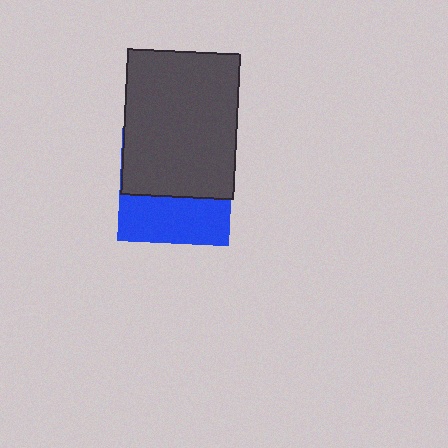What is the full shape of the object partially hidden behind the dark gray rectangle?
The partially hidden object is a blue square.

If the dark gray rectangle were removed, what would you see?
You would see the complete blue square.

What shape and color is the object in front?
The object in front is a dark gray rectangle.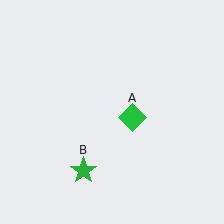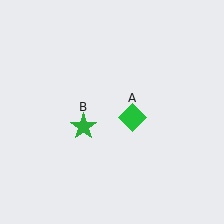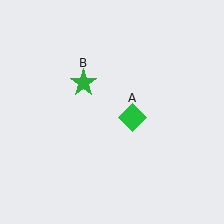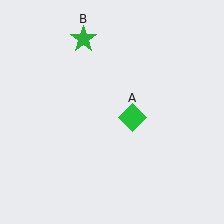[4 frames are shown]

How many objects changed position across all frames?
1 object changed position: green star (object B).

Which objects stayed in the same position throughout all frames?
Green diamond (object A) remained stationary.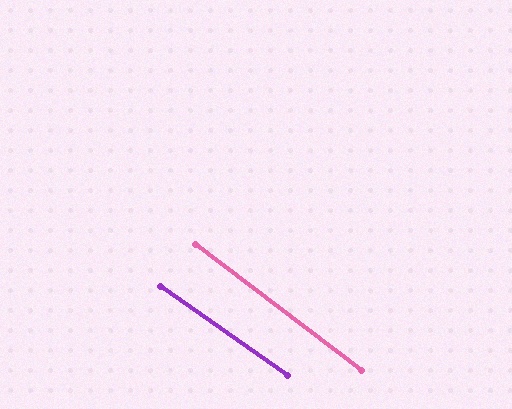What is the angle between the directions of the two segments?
Approximately 2 degrees.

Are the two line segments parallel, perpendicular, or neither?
Parallel — their directions differ by only 1.8°.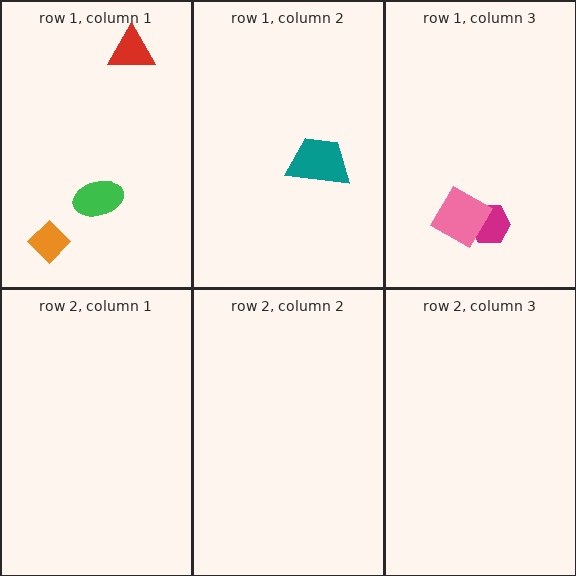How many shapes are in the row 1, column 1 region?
3.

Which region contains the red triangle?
The row 1, column 1 region.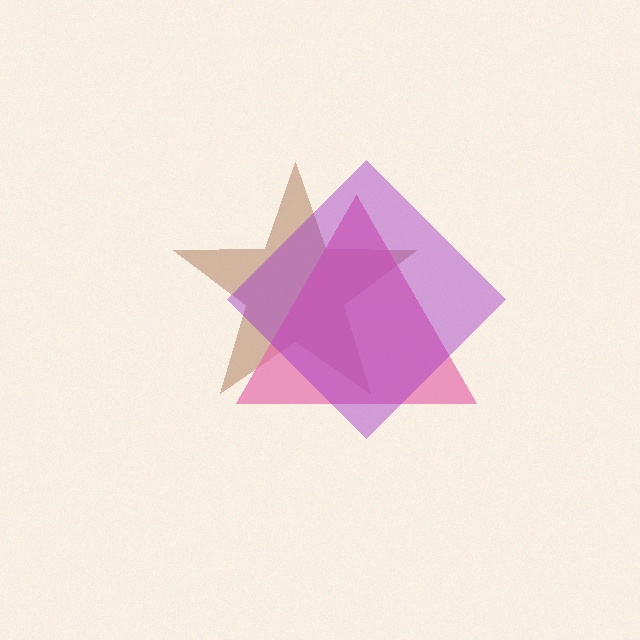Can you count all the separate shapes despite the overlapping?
Yes, there are 3 separate shapes.